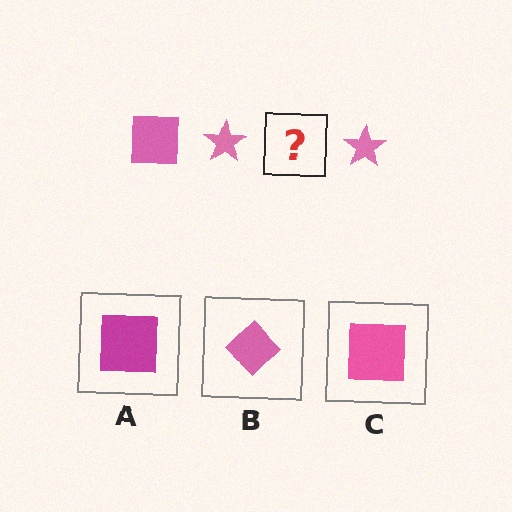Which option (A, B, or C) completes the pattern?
C.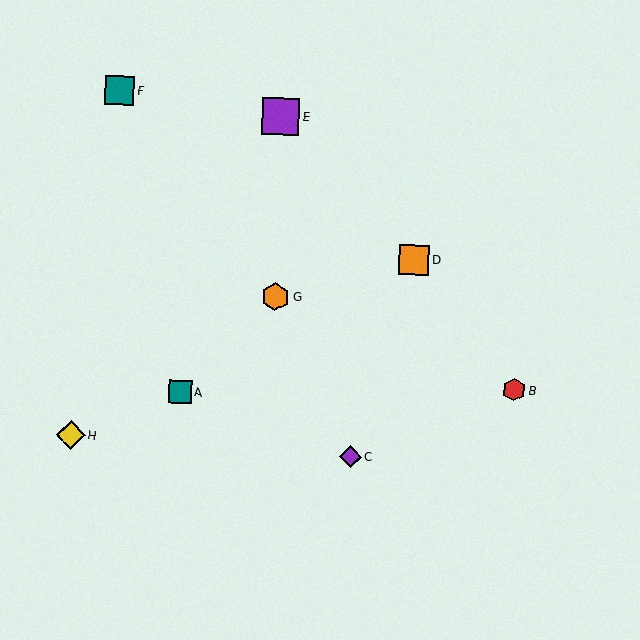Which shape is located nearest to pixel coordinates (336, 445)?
The purple diamond (labeled C) at (350, 457) is nearest to that location.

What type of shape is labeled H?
Shape H is a yellow diamond.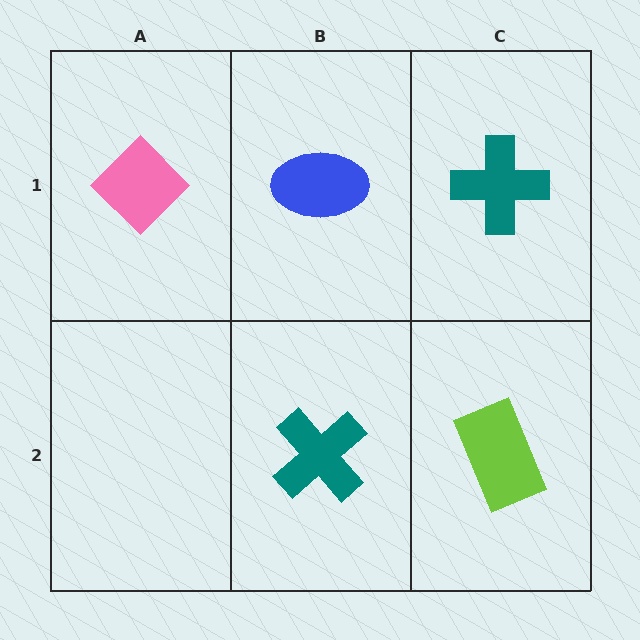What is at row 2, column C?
A lime rectangle.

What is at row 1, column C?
A teal cross.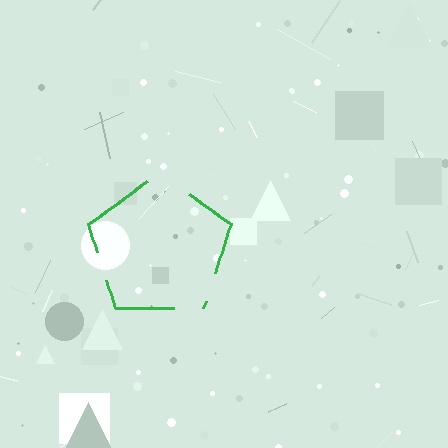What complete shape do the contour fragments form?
The contour fragments form a pentagon.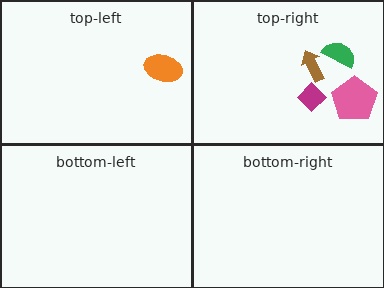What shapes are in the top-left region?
The orange ellipse.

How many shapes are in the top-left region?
1.